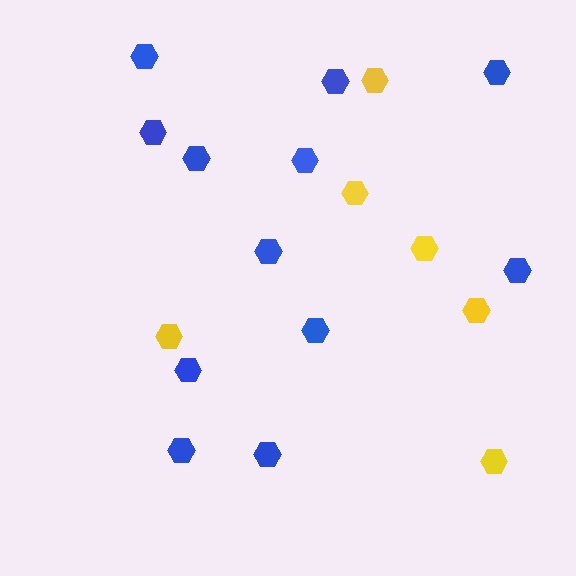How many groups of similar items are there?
There are 2 groups: one group of blue hexagons (12) and one group of yellow hexagons (6).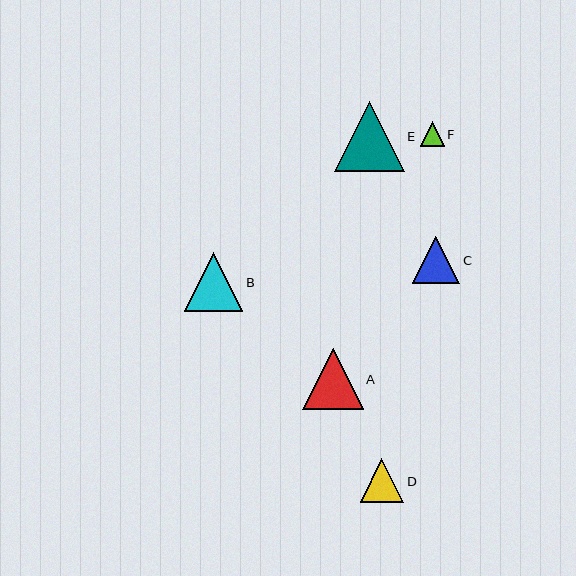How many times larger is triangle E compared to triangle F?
Triangle E is approximately 2.9 times the size of triangle F.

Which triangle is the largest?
Triangle E is the largest with a size of approximately 70 pixels.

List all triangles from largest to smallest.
From largest to smallest: E, A, B, C, D, F.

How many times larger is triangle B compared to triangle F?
Triangle B is approximately 2.4 times the size of triangle F.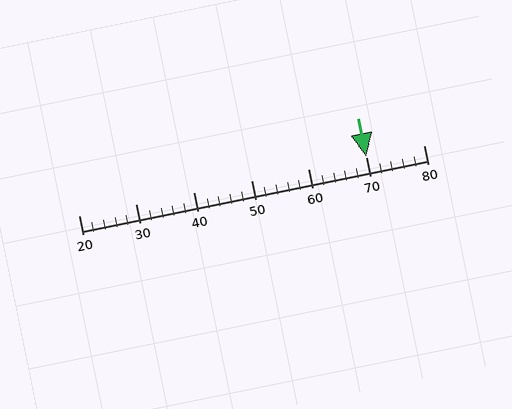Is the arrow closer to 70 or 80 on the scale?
The arrow is closer to 70.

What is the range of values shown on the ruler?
The ruler shows values from 20 to 80.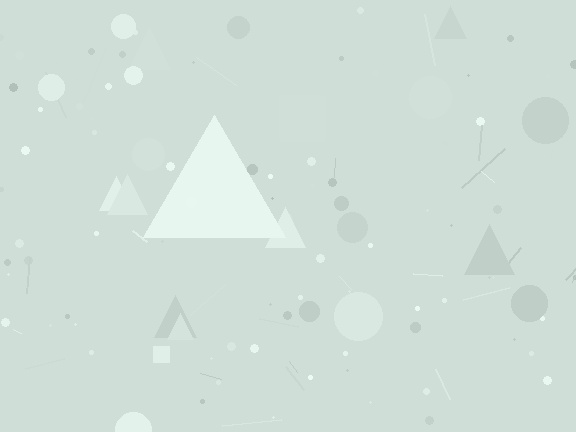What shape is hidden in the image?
A triangle is hidden in the image.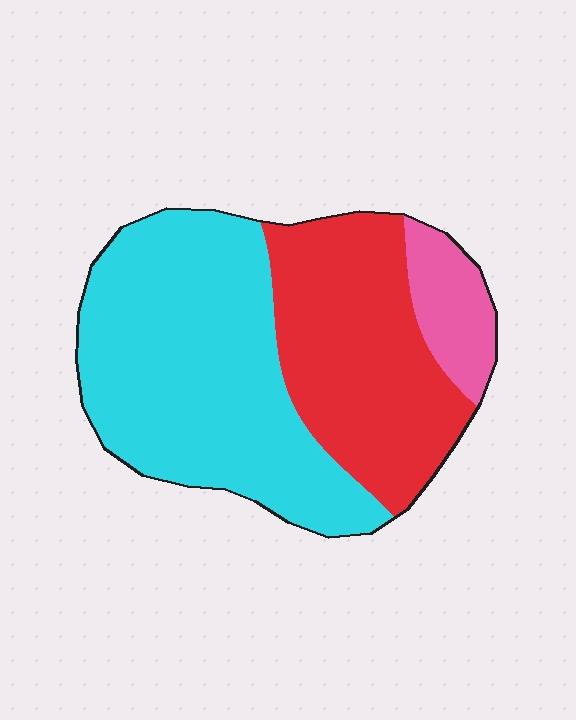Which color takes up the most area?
Cyan, at roughly 55%.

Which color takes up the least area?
Pink, at roughly 10%.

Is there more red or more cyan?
Cyan.